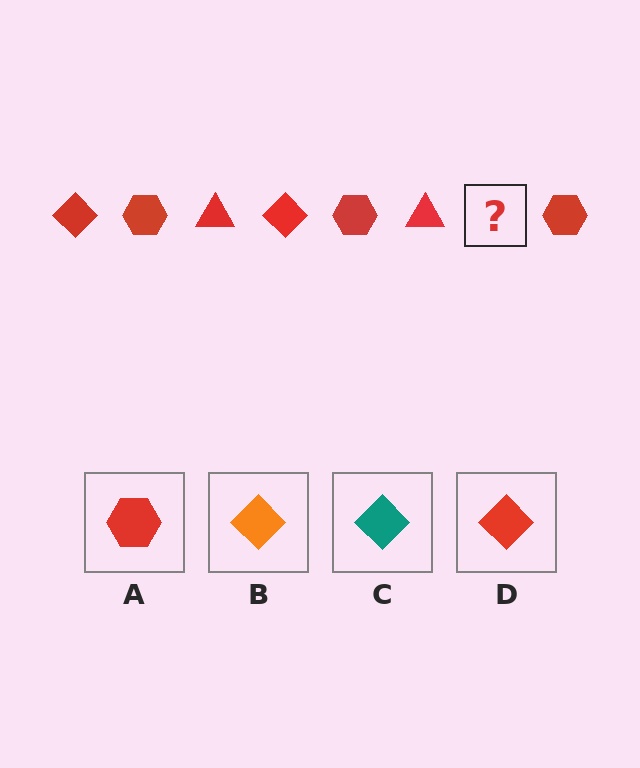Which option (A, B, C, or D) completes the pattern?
D.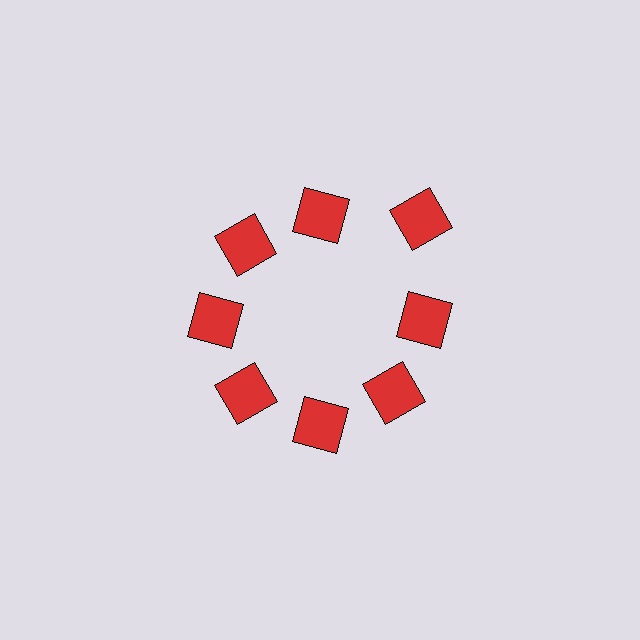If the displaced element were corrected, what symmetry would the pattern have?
It would have 8-fold rotational symmetry — the pattern would map onto itself every 45 degrees.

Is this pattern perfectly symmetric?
No. The 8 red squares are arranged in a ring, but one element near the 2 o'clock position is pushed outward from the center, breaking the 8-fold rotational symmetry.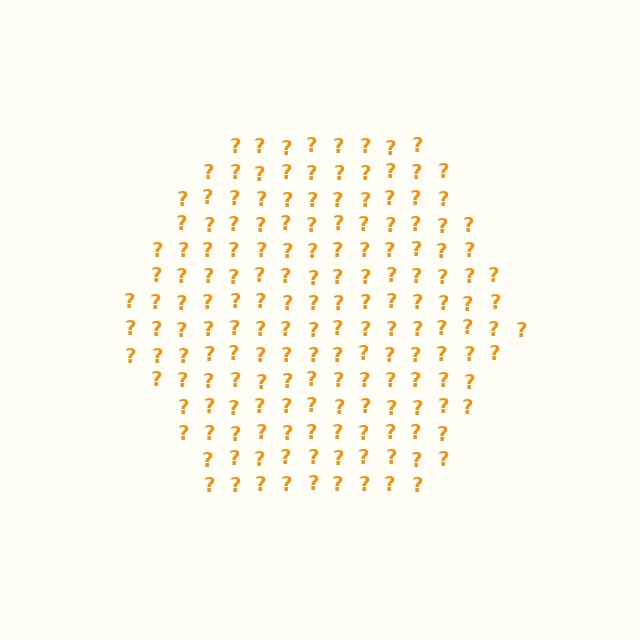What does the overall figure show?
The overall figure shows a hexagon.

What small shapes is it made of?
It is made of small question marks.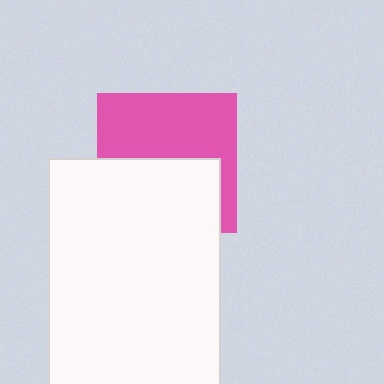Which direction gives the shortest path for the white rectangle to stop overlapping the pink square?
Moving down gives the shortest separation.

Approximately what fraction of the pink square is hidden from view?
Roughly 48% of the pink square is hidden behind the white rectangle.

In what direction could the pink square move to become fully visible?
The pink square could move up. That would shift it out from behind the white rectangle entirely.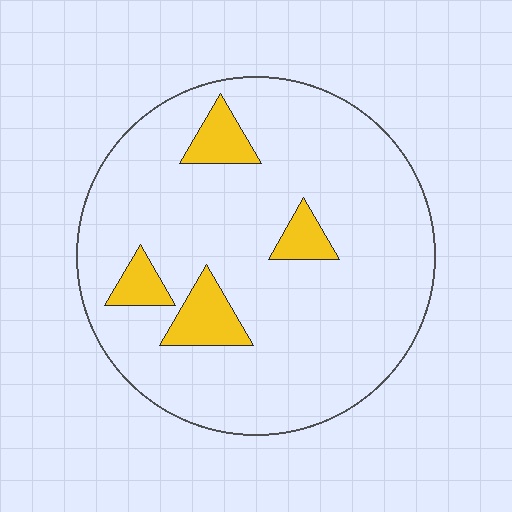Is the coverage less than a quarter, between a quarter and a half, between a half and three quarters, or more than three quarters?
Less than a quarter.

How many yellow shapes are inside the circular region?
4.